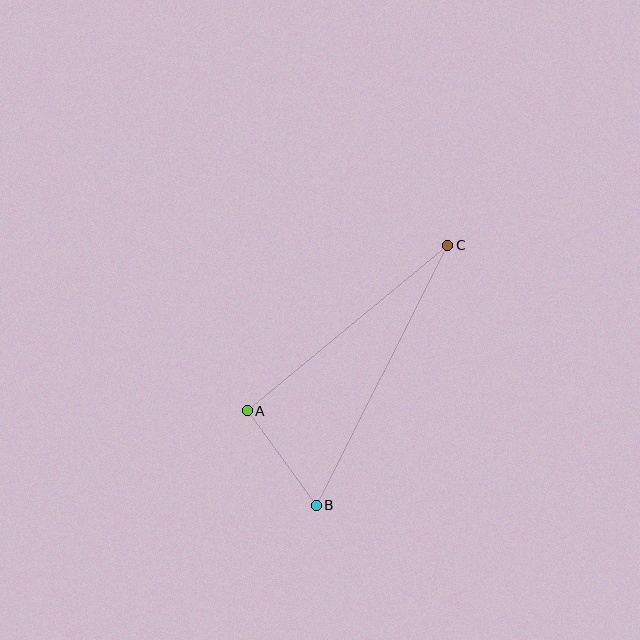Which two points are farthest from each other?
Points B and C are farthest from each other.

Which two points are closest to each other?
Points A and B are closest to each other.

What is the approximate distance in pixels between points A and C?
The distance between A and C is approximately 260 pixels.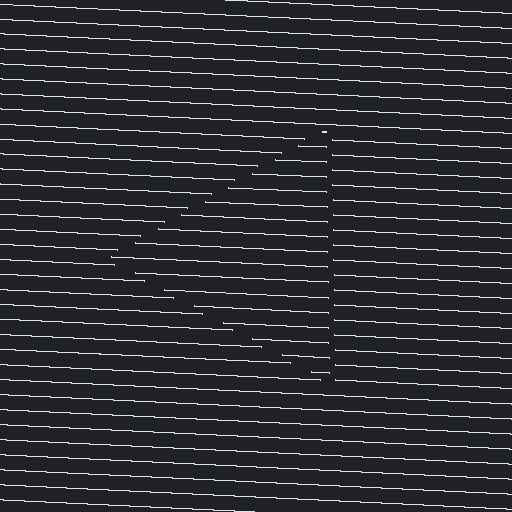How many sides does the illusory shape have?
3 sides — the line-ends trace a triangle.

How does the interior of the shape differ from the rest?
The interior of the shape contains the same grating, shifted by half a period — the contour is defined by the phase discontinuity where line-ends from the inner and outer gratings abut.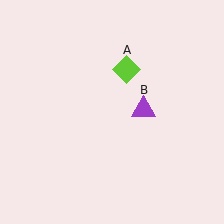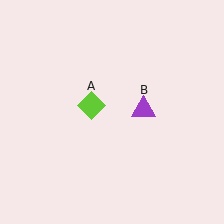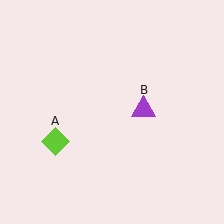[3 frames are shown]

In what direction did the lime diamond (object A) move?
The lime diamond (object A) moved down and to the left.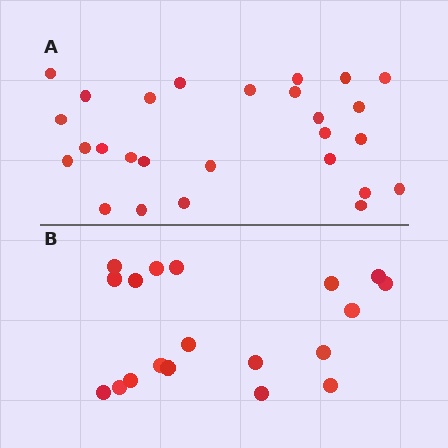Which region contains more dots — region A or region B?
Region A (the top region) has more dots.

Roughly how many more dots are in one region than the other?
Region A has roughly 8 or so more dots than region B.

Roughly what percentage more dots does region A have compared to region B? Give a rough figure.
About 40% more.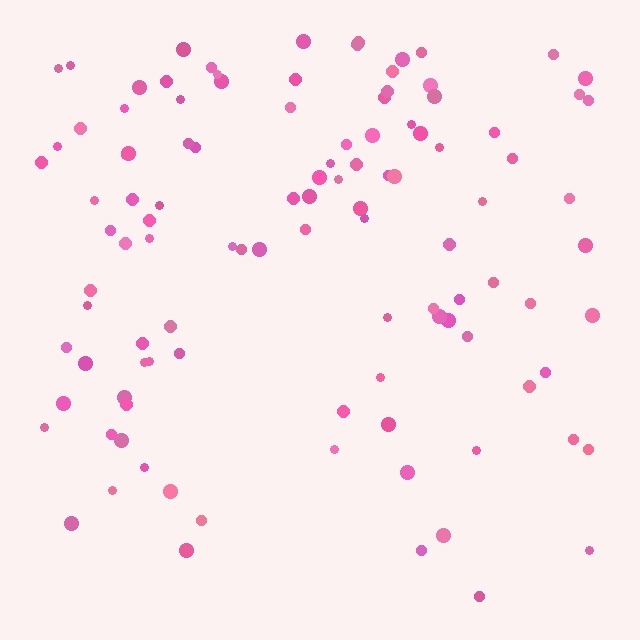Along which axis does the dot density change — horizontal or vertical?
Vertical.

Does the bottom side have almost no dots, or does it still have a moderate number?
Still a moderate number, just noticeably fewer than the top.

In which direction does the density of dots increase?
From bottom to top, with the top side densest.